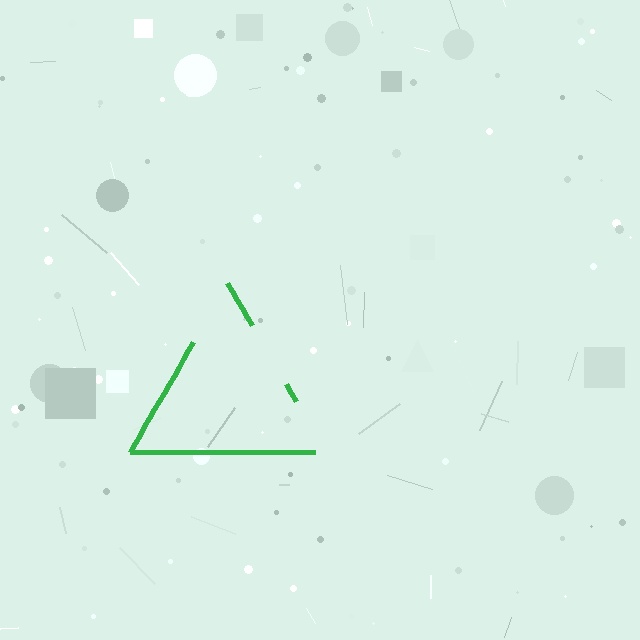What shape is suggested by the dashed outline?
The dashed outline suggests a triangle.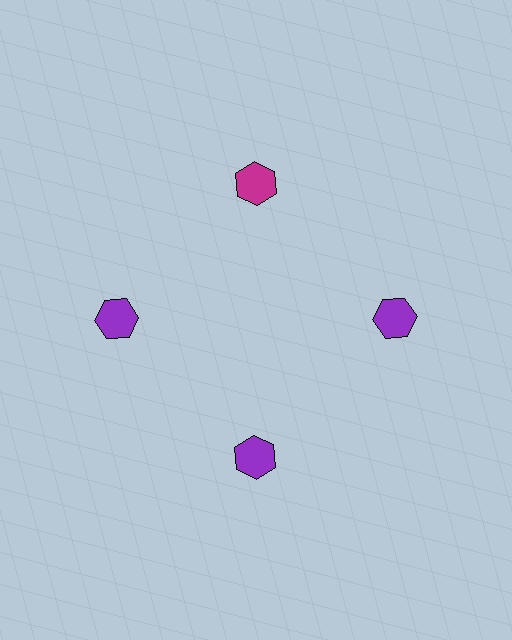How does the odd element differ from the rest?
It has a different color: magenta instead of purple.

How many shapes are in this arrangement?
There are 4 shapes arranged in a ring pattern.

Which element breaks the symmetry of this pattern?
The magenta hexagon at roughly the 12 o'clock position breaks the symmetry. All other shapes are purple hexagons.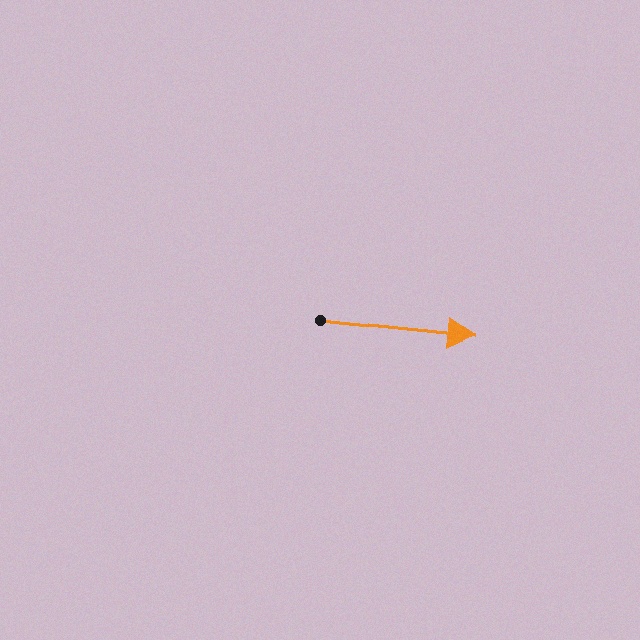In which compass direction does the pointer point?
East.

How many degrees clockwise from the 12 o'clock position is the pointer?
Approximately 96 degrees.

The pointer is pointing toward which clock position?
Roughly 3 o'clock.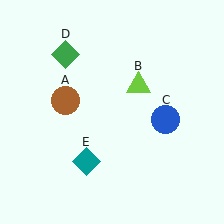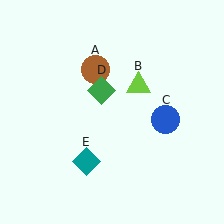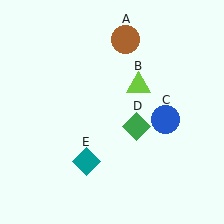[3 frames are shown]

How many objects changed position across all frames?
2 objects changed position: brown circle (object A), green diamond (object D).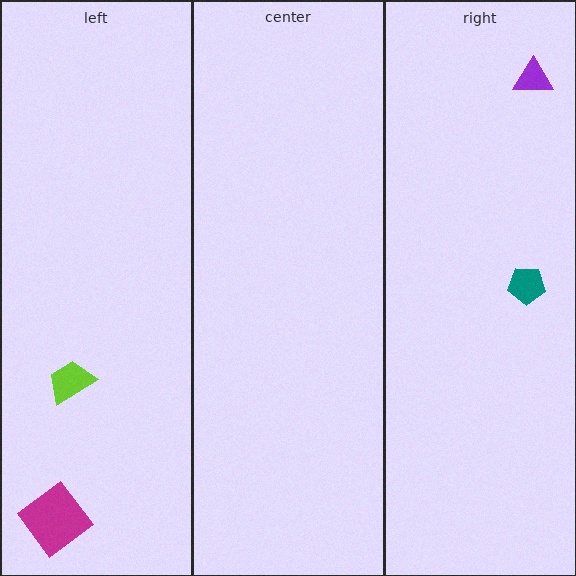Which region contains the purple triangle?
The right region.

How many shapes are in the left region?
2.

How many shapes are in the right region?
2.